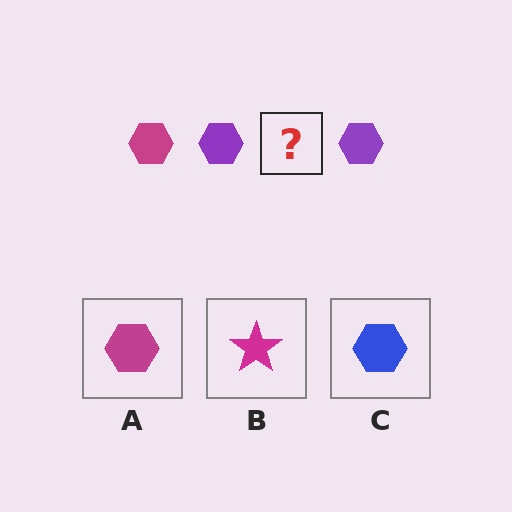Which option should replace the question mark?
Option A.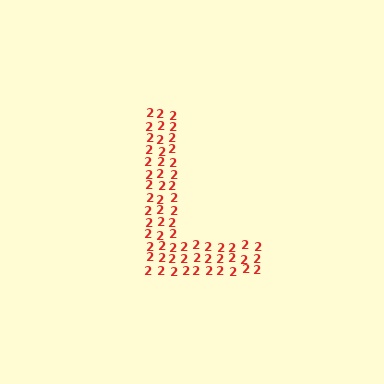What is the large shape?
The large shape is the letter L.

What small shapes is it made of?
It is made of small digit 2's.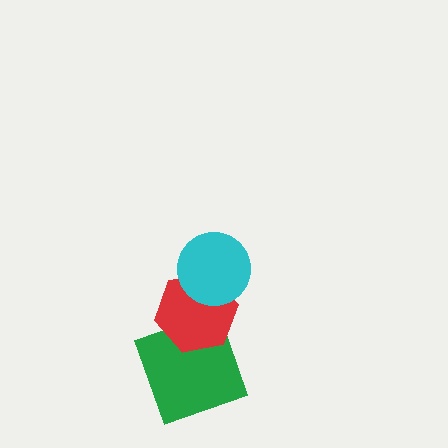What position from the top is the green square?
The green square is 3rd from the top.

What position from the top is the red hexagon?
The red hexagon is 2nd from the top.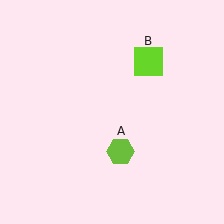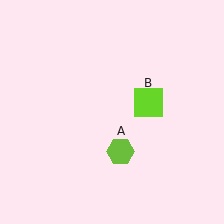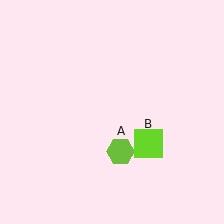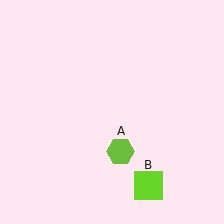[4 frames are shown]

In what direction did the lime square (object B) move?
The lime square (object B) moved down.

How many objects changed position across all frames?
1 object changed position: lime square (object B).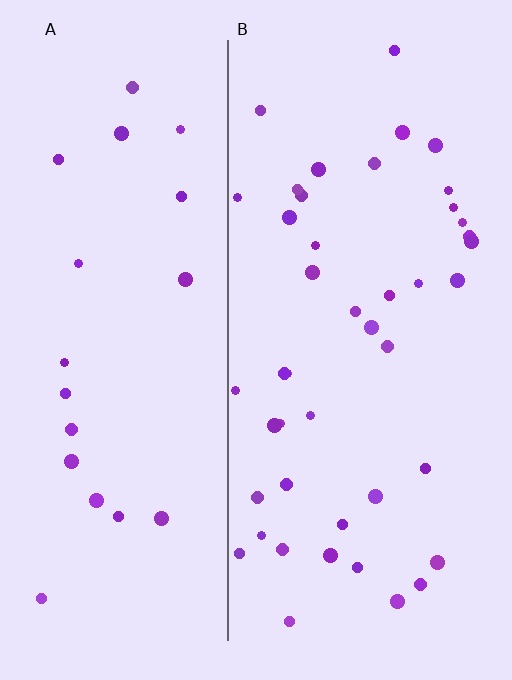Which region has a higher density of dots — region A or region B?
B (the right).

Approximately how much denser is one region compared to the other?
Approximately 2.2× — region B over region A.